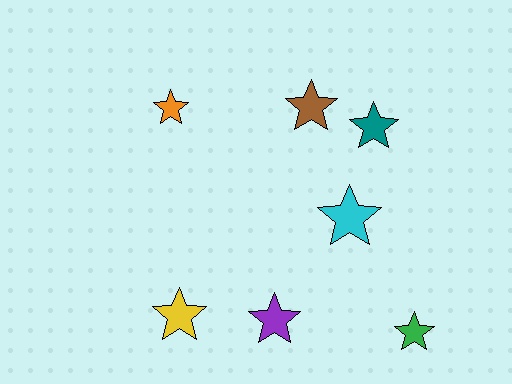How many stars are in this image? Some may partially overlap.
There are 7 stars.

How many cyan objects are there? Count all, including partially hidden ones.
There is 1 cyan object.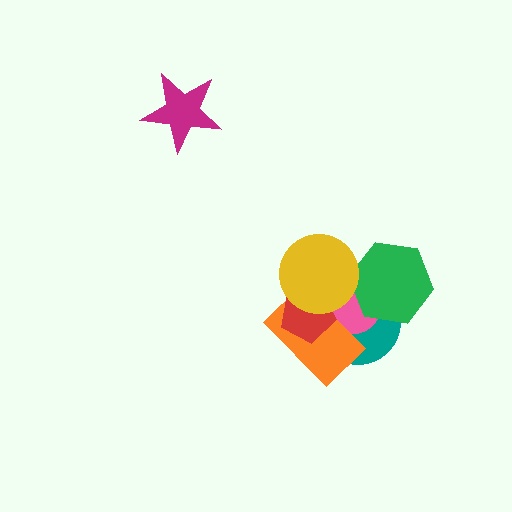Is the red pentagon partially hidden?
Yes, it is partially covered by another shape.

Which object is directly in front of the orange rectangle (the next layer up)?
The red pentagon is directly in front of the orange rectangle.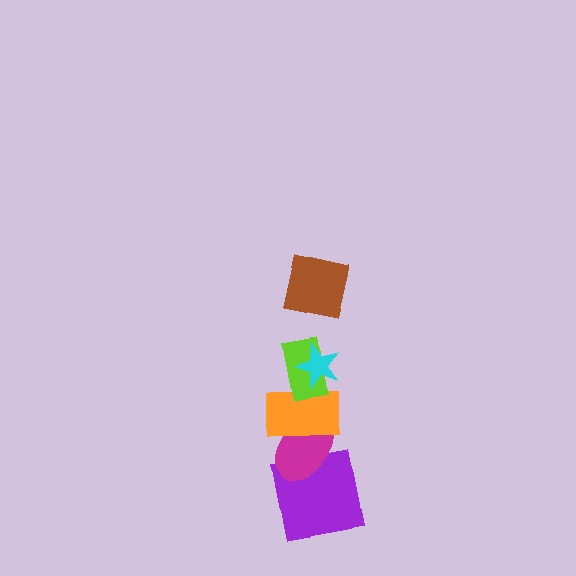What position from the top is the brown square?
The brown square is 1st from the top.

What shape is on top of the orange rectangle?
The lime rectangle is on top of the orange rectangle.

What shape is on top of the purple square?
The magenta ellipse is on top of the purple square.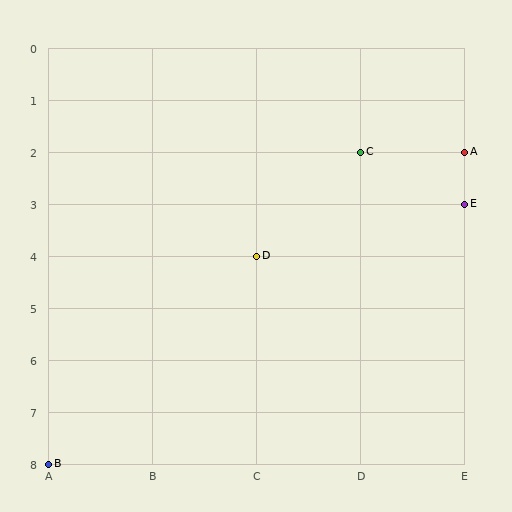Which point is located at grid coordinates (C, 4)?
Point D is at (C, 4).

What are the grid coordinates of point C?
Point C is at grid coordinates (D, 2).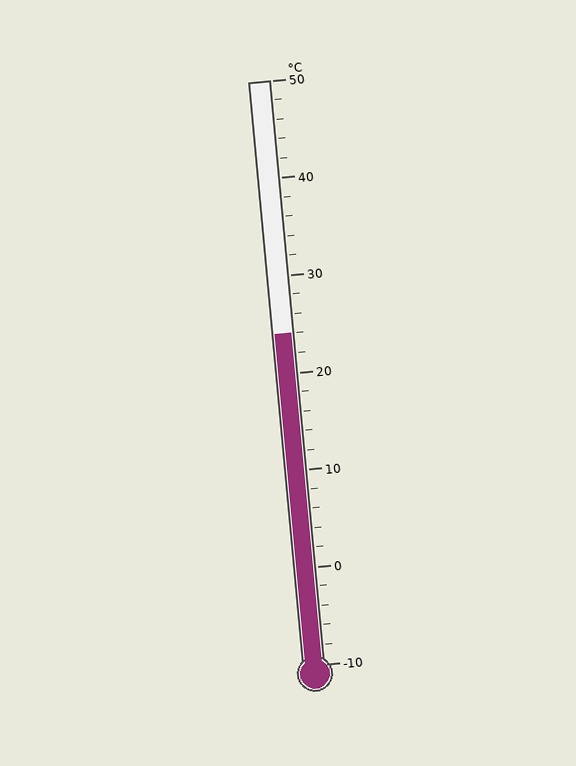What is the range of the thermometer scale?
The thermometer scale ranges from -10°C to 50°C.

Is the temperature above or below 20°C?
The temperature is above 20°C.